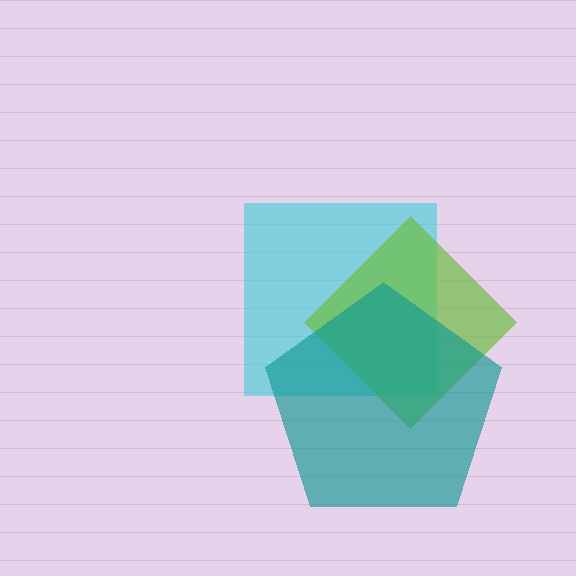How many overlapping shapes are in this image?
There are 3 overlapping shapes in the image.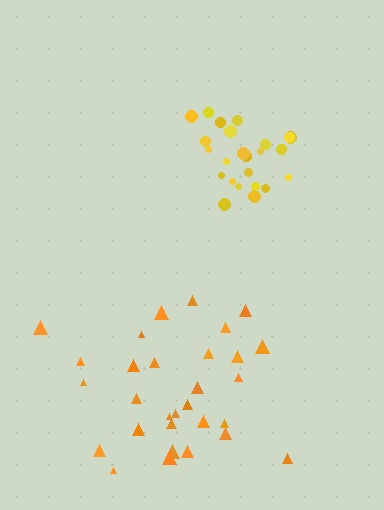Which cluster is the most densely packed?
Yellow.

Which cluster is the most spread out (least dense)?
Orange.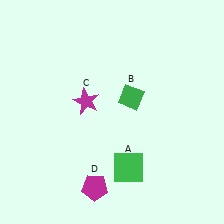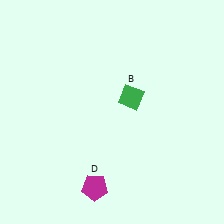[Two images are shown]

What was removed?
The magenta star (C), the green square (A) were removed in Image 2.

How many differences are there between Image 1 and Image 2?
There are 2 differences between the two images.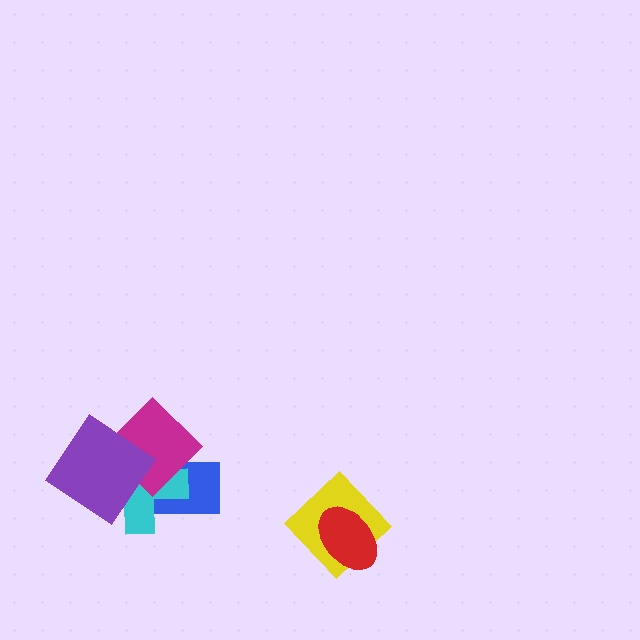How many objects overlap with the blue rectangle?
2 objects overlap with the blue rectangle.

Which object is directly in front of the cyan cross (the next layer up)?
The magenta diamond is directly in front of the cyan cross.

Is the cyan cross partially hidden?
Yes, it is partially covered by another shape.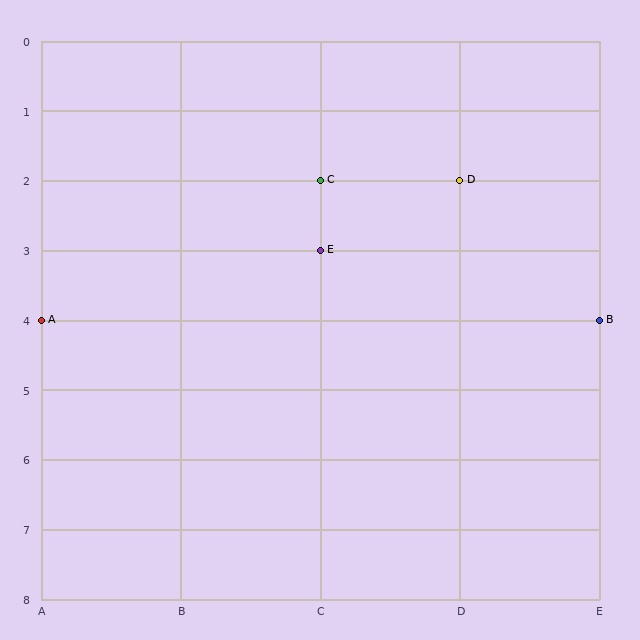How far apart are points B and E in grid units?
Points B and E are 2 columns and 1 row apart (about 2.2 grid units diagonally).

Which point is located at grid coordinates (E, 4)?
Point B is at (E, 4).